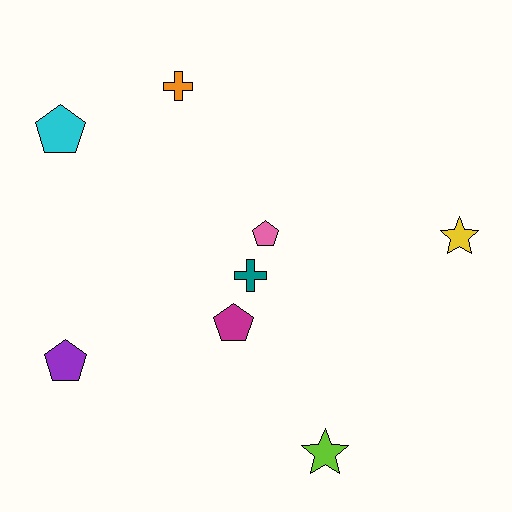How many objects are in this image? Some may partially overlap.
There are 8 objects.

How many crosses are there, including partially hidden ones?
There are 2 crosses.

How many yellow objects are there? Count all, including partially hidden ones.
There is 1 yellow object.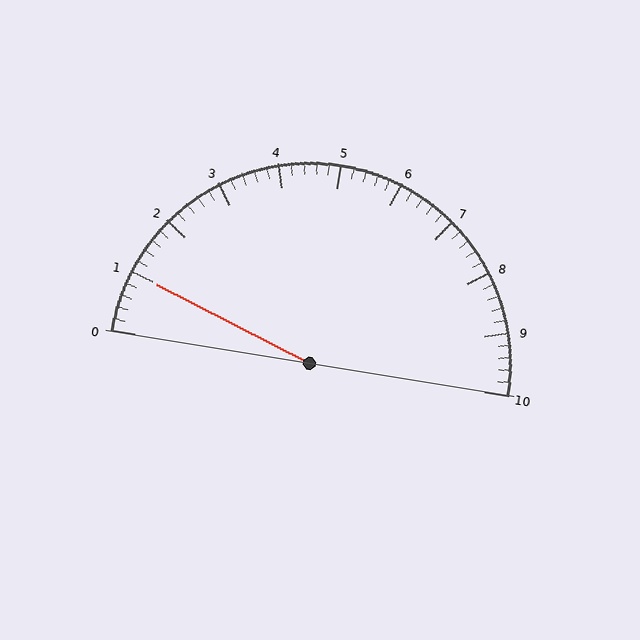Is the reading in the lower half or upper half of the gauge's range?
The reading is in the lower half of the range (0 to 10).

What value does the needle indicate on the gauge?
The needle indicates approximately 1.0.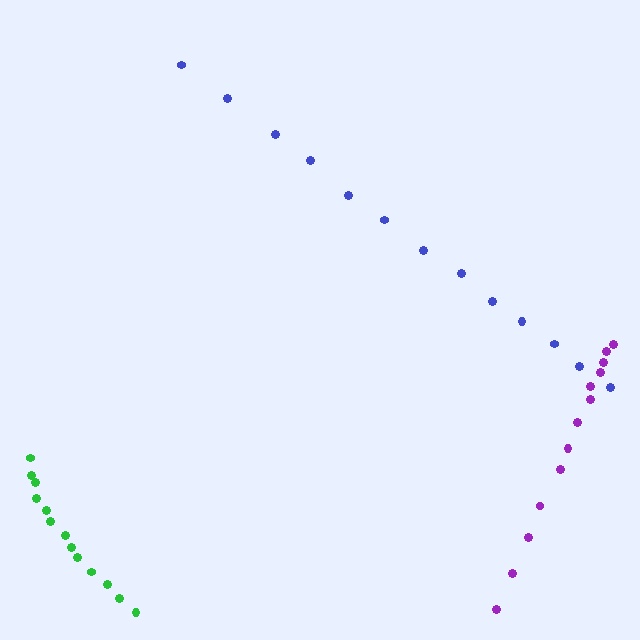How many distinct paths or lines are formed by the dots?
There are 3 distinct paths.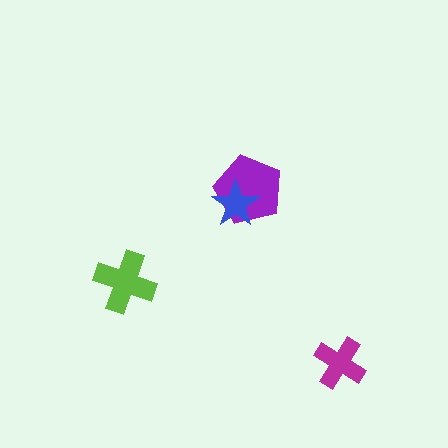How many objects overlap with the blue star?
1 object overlaps with the blue star.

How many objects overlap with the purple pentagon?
1 object overlaps with the purple pentagon.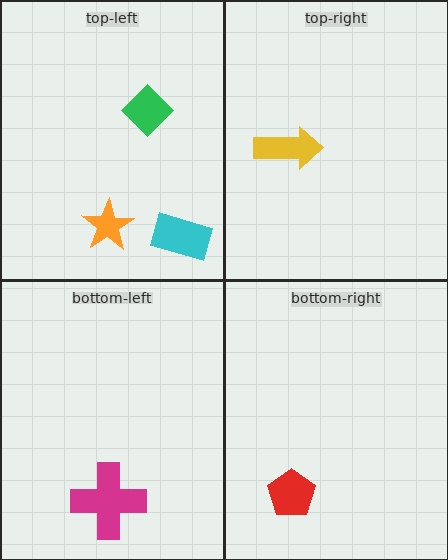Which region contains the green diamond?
The top-left region.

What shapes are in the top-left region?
The cyan rectangle, the green diamond, the orange star.